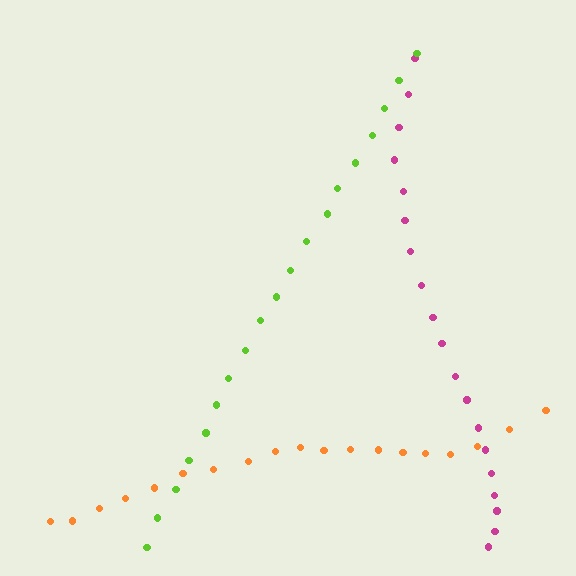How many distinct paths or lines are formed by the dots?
There are 3 distinct paths.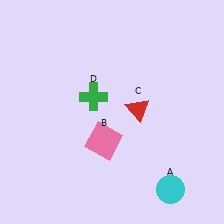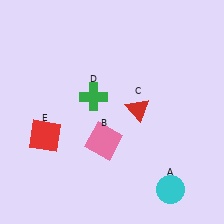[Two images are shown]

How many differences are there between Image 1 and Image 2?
There is 1 difference between the two images.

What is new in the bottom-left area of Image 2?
A red square (E) was added in the bottom-left area of Image 2.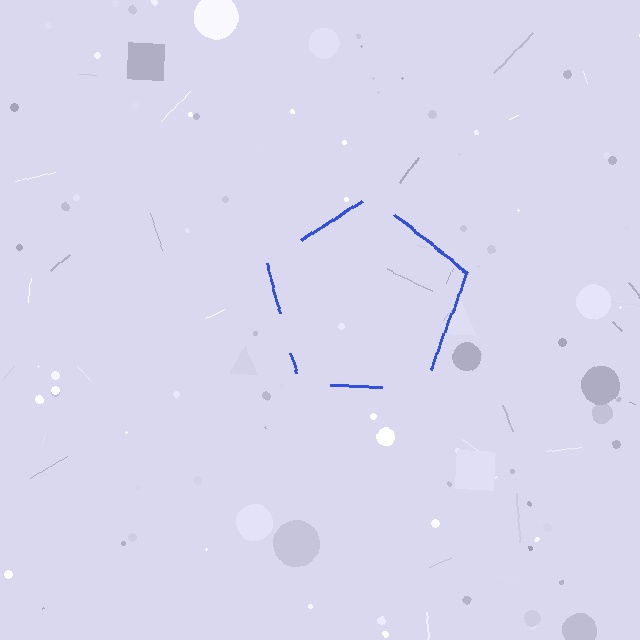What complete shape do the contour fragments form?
The contour fragments form a pentagon.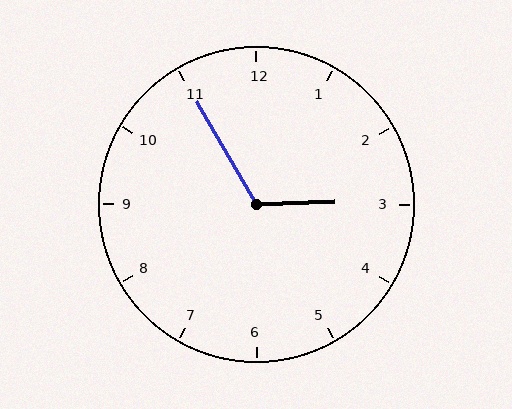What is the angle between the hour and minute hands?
Approximately 118 degrees.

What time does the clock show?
2:55.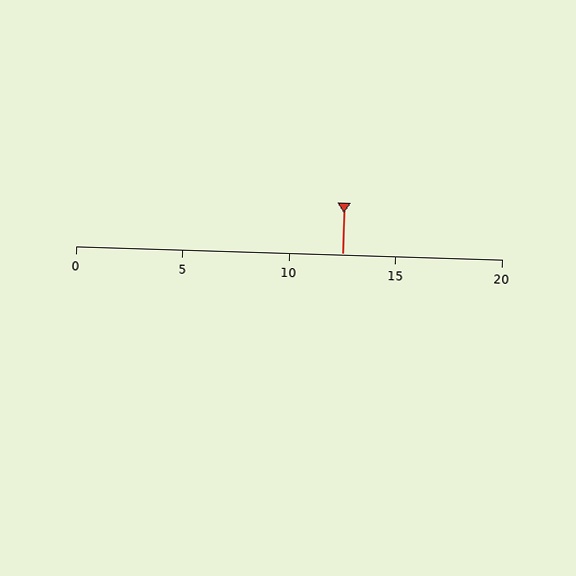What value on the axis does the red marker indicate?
The marker indicates approximately 12.5.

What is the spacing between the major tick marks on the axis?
The major ticks are spaced 5 apart.